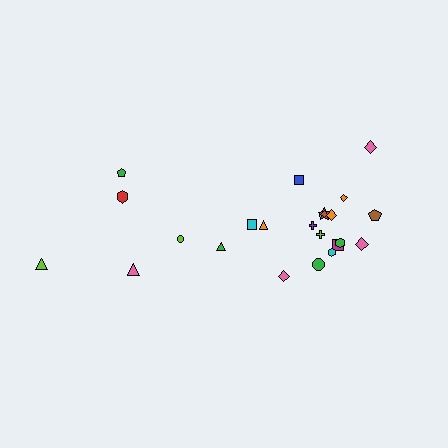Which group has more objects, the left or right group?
The right group.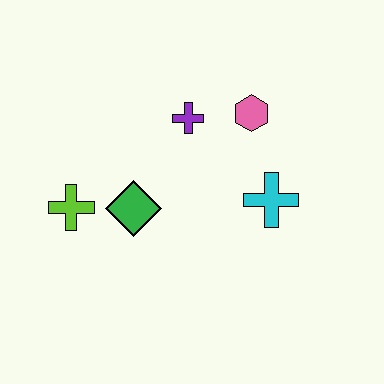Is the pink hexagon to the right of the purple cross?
Yes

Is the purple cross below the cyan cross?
No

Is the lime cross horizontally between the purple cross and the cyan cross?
No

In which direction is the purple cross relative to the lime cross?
The purple cross is to the right of the lime cross.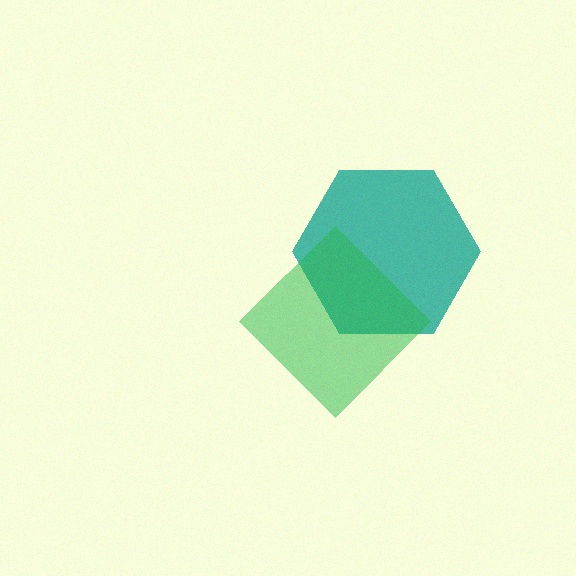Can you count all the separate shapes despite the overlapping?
Yes, there are 2 separate shapes.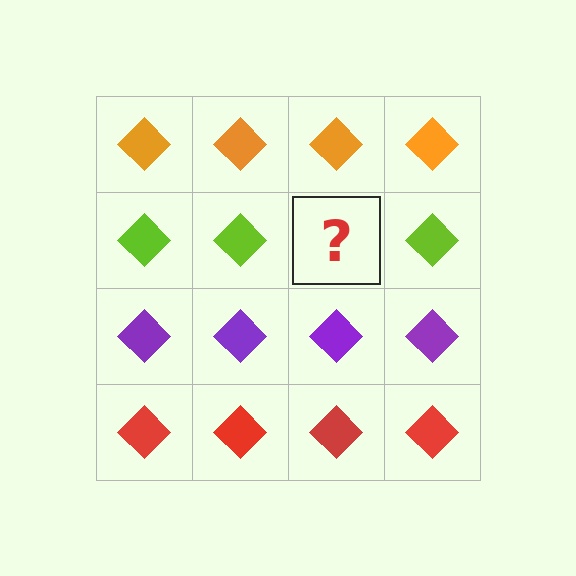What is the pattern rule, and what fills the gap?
The rule is that each row has a consistent color. The gap should be filled with a lime diamond.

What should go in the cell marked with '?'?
The missing cell should contain a lime diamond.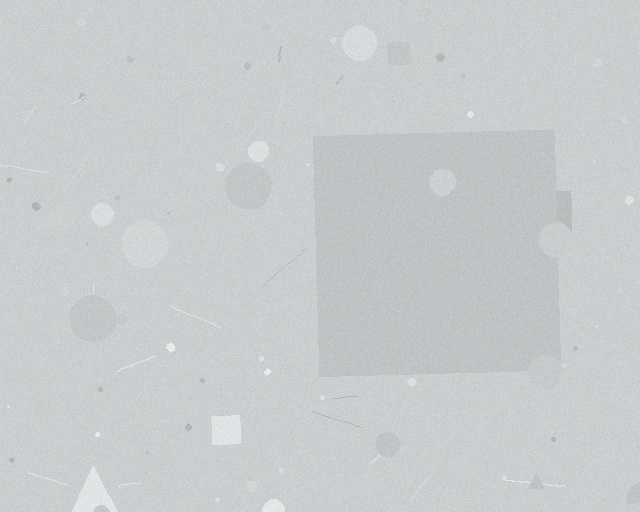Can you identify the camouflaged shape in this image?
The camouflaged shape is a square.